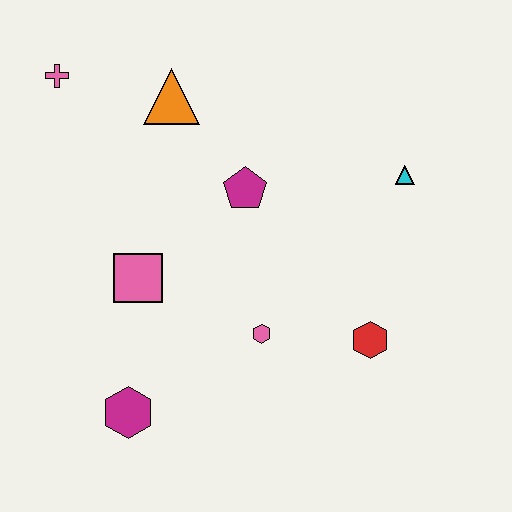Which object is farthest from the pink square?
The cyan triangle is farthest from the pink square.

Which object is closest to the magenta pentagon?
The orange triangle is closest to the magenta pentagon.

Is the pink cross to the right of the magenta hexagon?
No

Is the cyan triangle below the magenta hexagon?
No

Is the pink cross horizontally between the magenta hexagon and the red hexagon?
No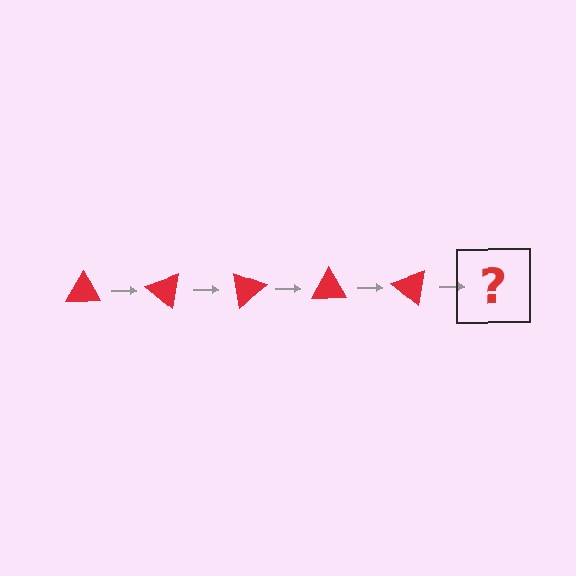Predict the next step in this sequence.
The next step is a red triangle rotated 200 degrees.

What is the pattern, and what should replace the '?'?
The pattern is that the triangle rotates 40 degrees each step. The '?' should be a red triangle rotated 200 degrees.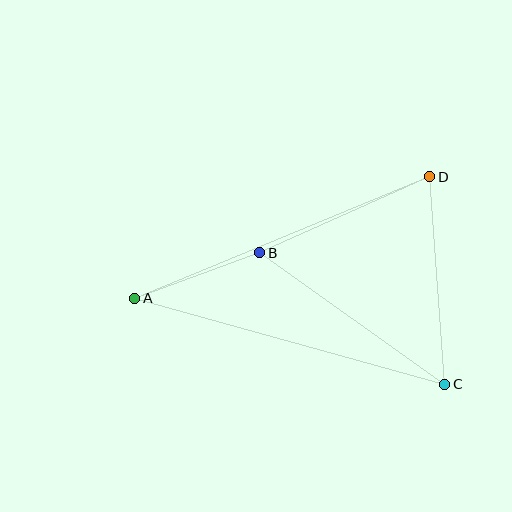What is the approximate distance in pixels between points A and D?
The distance between A and D is approximately 319 pixels.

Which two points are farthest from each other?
Points A and C are farthest from each other.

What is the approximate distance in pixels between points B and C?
The distance between B and C is approximately 227 pixels.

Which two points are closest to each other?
Points A and B are closest to each other.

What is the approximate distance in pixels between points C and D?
The distance between C and D is approximately 208 pixels.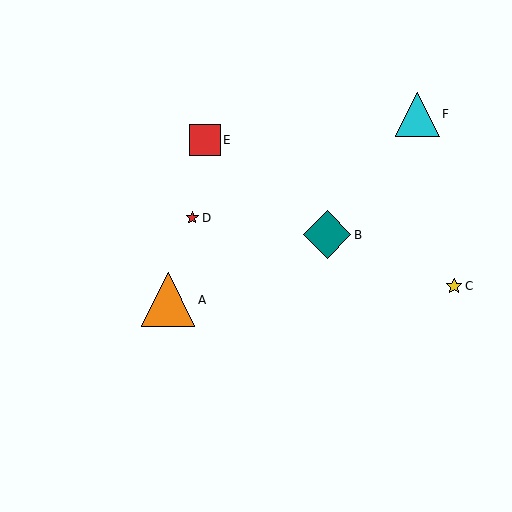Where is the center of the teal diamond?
The center of the teal diamond is at (327, 235).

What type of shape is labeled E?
Shape E is a red square.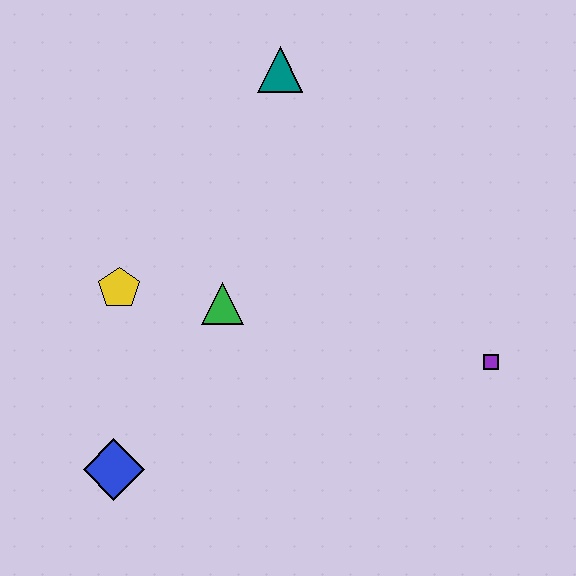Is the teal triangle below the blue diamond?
No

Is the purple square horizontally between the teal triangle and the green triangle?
No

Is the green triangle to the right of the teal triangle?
No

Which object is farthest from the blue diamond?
The teal triangle is farthest from the blue diamond.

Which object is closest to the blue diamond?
The yellow pentagon is closest to the blue diamond.